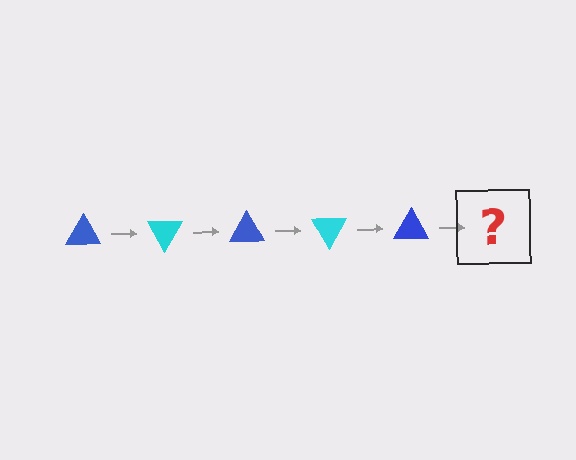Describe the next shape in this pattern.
It should be a cyan triangle, rotated 300 degrees from the start.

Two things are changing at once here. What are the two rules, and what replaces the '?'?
The two rules are that it rotates 60 degrees each step and the color cycles through blue and cyan. The '?' should be a cyan triangle, rotated 300 degrees from the start.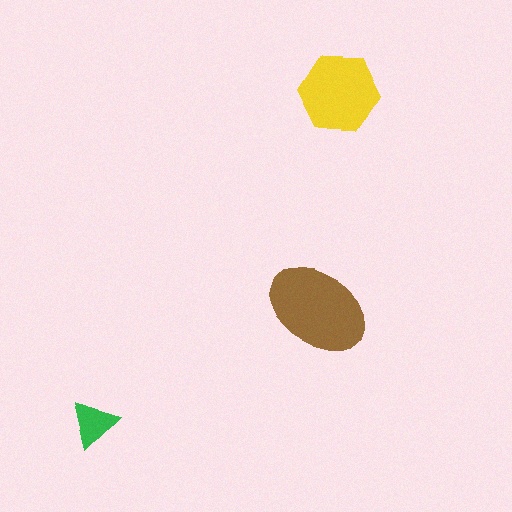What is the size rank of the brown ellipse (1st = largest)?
1st.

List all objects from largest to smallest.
The brown ellipse, the yellow hexagon, the green triangle.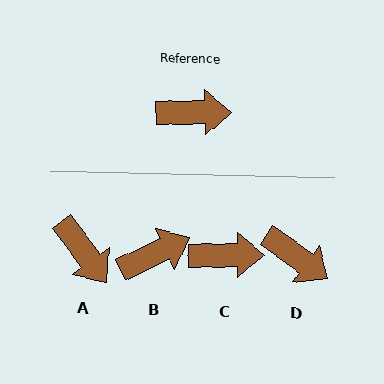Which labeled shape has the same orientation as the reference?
C.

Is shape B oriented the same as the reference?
No, it is off by about 24 degrees.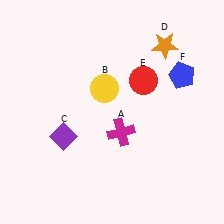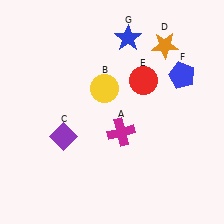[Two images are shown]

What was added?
A blue star (G) was added in Image 2.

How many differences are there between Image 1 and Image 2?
There is 1 difference between the two images.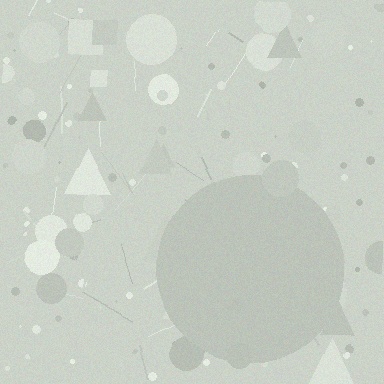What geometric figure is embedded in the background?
A circle is embedded in the background.